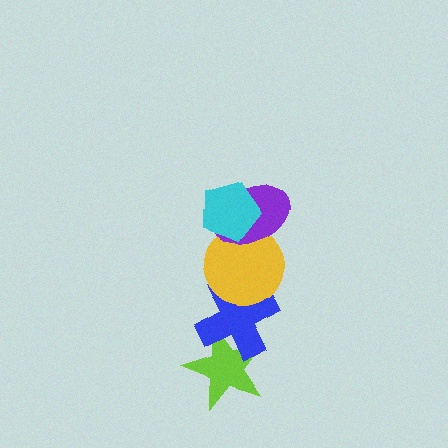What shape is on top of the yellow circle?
The purple ellipse is on top of the yellow circle.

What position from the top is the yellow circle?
The yellow circle is 3rd from the top.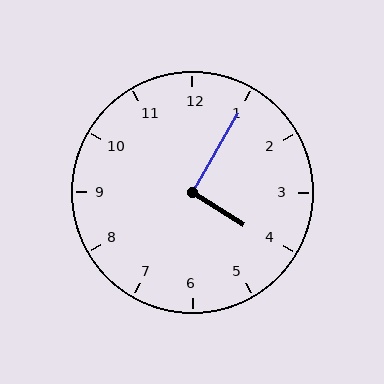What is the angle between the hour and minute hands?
Approximately 92 degrees.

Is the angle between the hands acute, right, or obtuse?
It is right.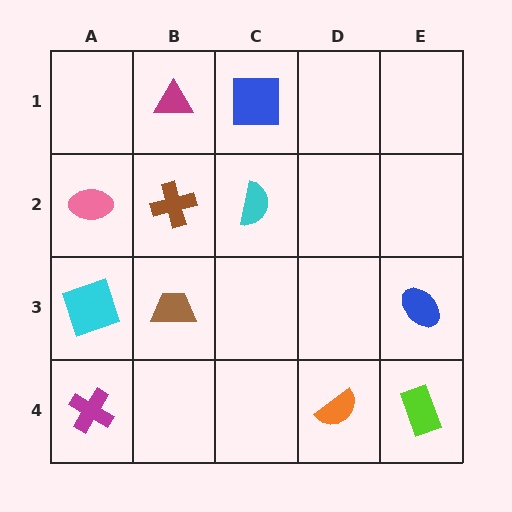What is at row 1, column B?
A magenta triangle.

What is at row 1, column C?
A blue square.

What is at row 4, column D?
An orange semicircle.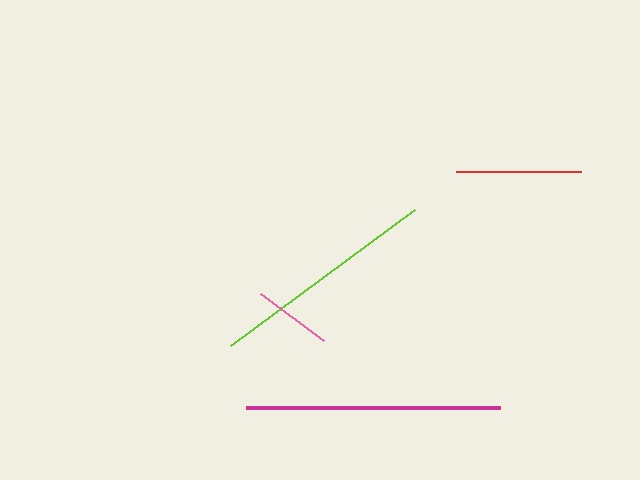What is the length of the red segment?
The red segment is approximately 125 pixels long.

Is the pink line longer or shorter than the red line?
The red line is longer than the pink line.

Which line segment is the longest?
The magenta line is the longest at approximately 254 pixels.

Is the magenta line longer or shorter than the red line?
The magenta line is longer than the red line.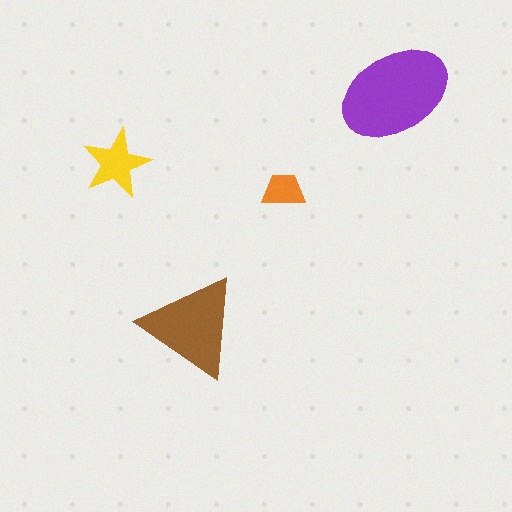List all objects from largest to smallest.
The purple ellipse, the brown triangle, the yellow star, the orange trapezoid.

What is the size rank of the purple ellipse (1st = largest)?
1st.